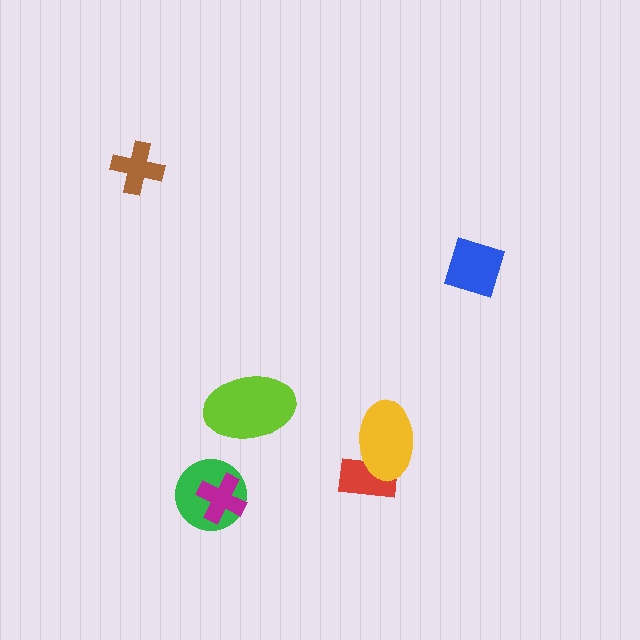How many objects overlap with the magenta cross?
1 object overlaps with the magenta cross.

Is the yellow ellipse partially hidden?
No, no other shape covers it.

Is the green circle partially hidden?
Yes, it is partially covered by another shape.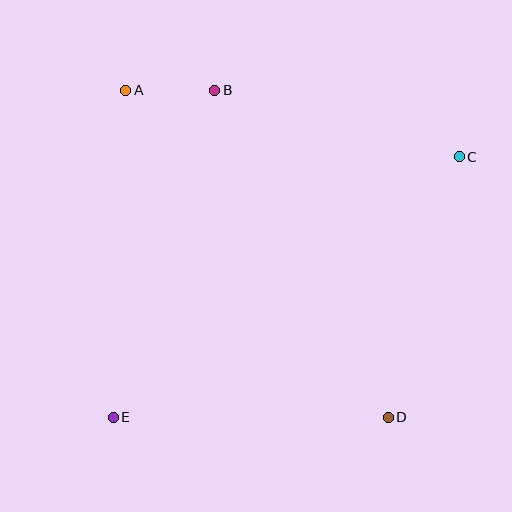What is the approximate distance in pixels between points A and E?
The distance between A and E is approximately 327 pixels.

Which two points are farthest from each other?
Points C and E are farthest from each other.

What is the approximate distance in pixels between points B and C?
The distance between B and C is approximately 253 pixels.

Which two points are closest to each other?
Points A and B are closest to each other.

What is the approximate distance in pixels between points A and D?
The distance between A and D is approximately 419 pixels.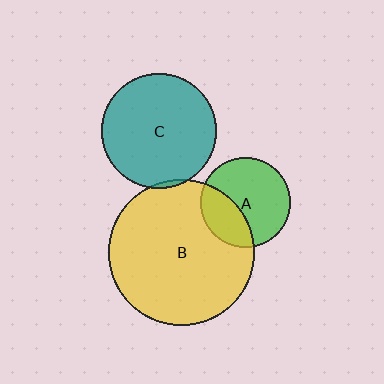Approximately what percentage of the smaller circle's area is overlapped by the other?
Approximately 5%.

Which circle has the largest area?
Circle B (yellow).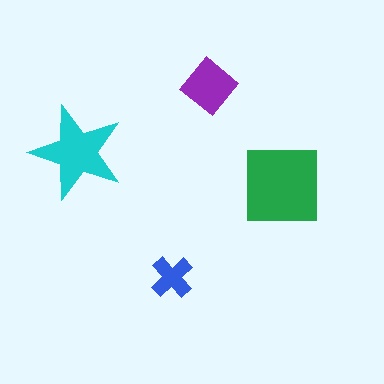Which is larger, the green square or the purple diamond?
The green square.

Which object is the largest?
The green square.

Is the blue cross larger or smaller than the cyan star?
Smaller.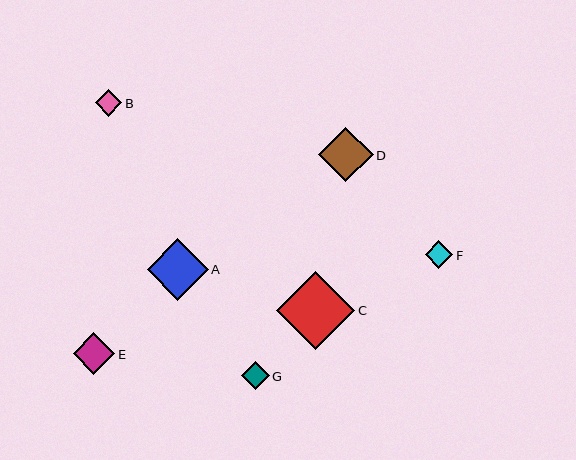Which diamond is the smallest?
Diamond B is the smallest with a size of approximately 27 pixels.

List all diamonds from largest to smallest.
From largest to smallest: C, A, D, E, G, F, B.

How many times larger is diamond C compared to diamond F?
Diamond C is approximately 2.8 times the size of diamond F.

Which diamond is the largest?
Diamond C is the largest with a size of approximately 78 pixels.